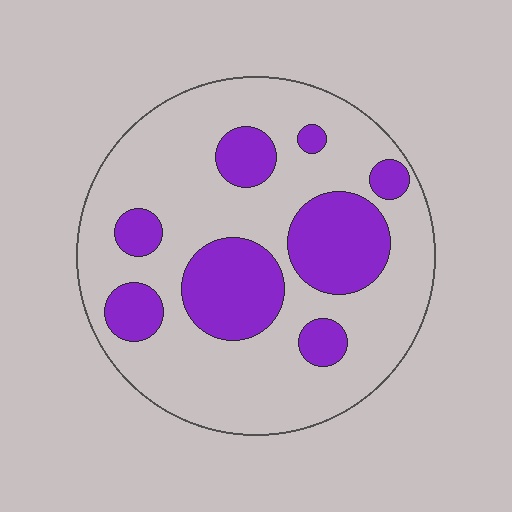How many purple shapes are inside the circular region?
8.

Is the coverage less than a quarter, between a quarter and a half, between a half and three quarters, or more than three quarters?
Between a quarter and a half.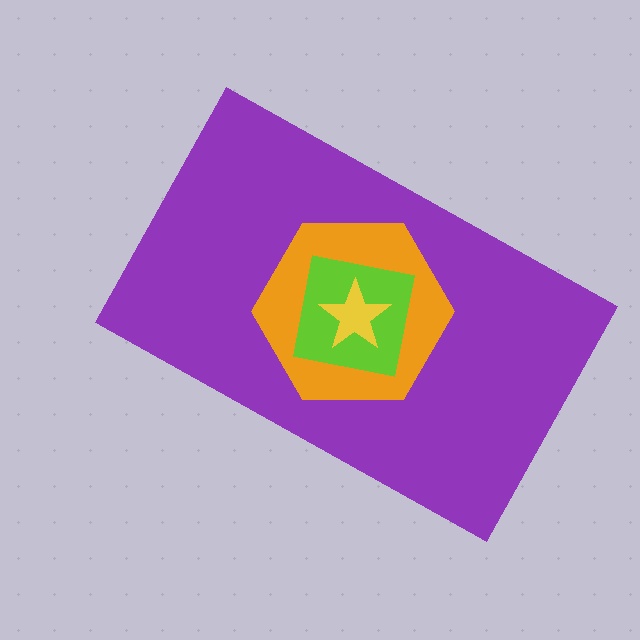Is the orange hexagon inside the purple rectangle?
Yes.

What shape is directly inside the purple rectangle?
The orange hexagon.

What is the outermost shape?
The purple rectangle.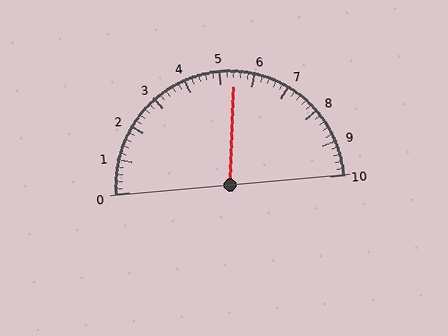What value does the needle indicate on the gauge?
The needle indicates approximately 5.4.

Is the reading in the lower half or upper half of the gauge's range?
The reading is in the upper half of the range (0 to 10).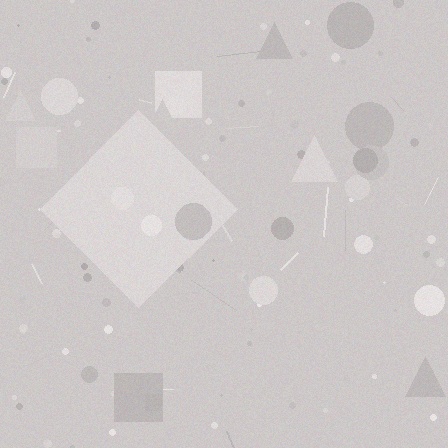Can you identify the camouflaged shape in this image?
The camouflaged shape is a diamond.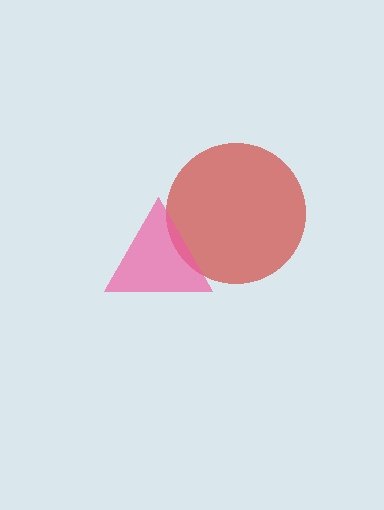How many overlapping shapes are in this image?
There are 2 overlapping shapes in the image.